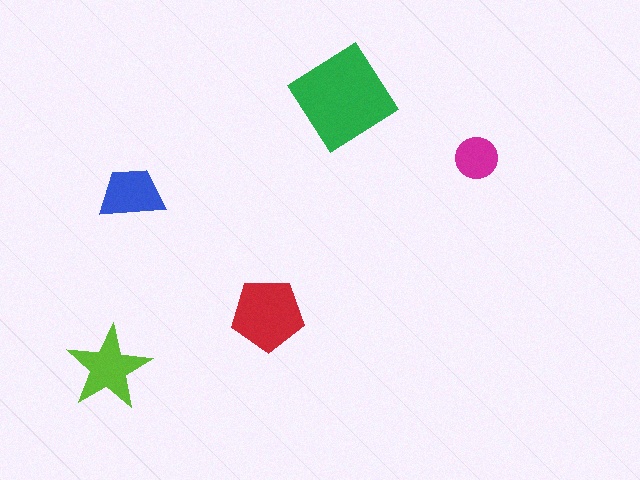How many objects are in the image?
There are 5 objects in the image.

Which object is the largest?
The green diamond.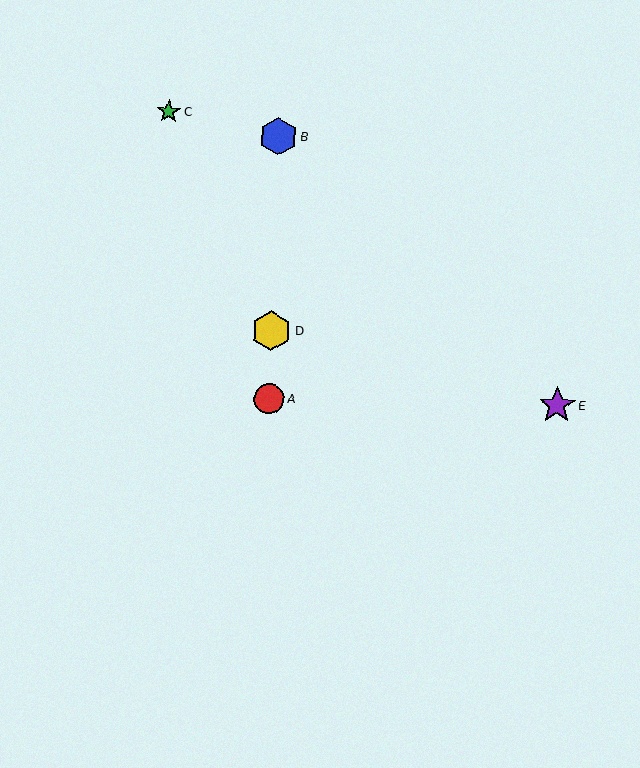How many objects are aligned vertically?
3 objects (A, B, D) are aligned vertically.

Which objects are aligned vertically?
Objects A, B, D are aligned vertically.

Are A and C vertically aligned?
No, A is at x≈269 and C is at x≈169.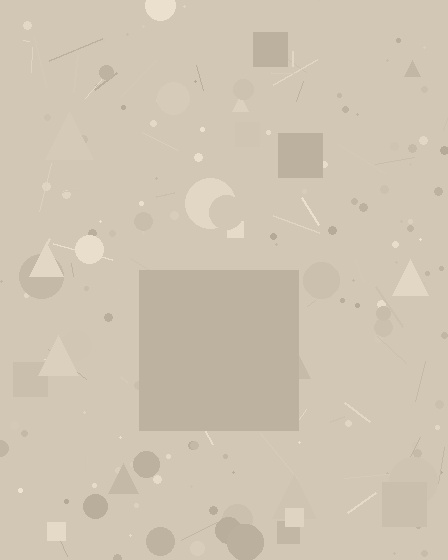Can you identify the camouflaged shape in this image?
The camouflaged shape is a square.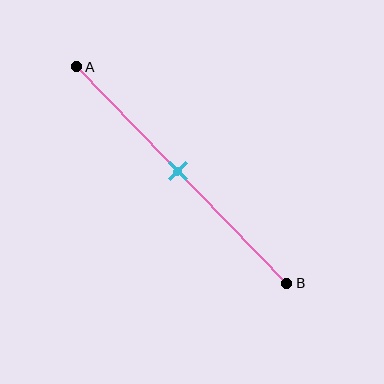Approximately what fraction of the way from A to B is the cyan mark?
The cyan mark is approximately 50% of the way from A to B.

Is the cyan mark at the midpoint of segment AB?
Yes, the mark is approximately at the midpoint.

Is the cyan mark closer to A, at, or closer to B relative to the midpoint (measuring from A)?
The cyan mark is approximately at the midpoint of segment AB.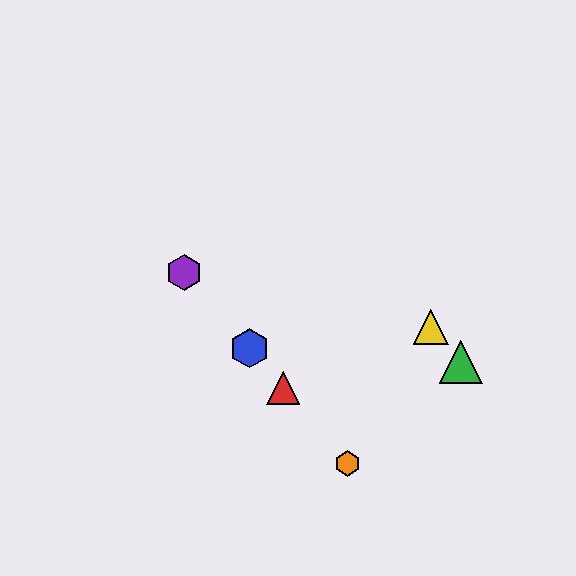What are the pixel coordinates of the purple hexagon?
The purple hexagon is at (184, 273).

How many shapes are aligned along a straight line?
4 shapes (the red triangle, the blue hexagon, the purple hexagon, the orange hexagon) are aligned along a straight line.